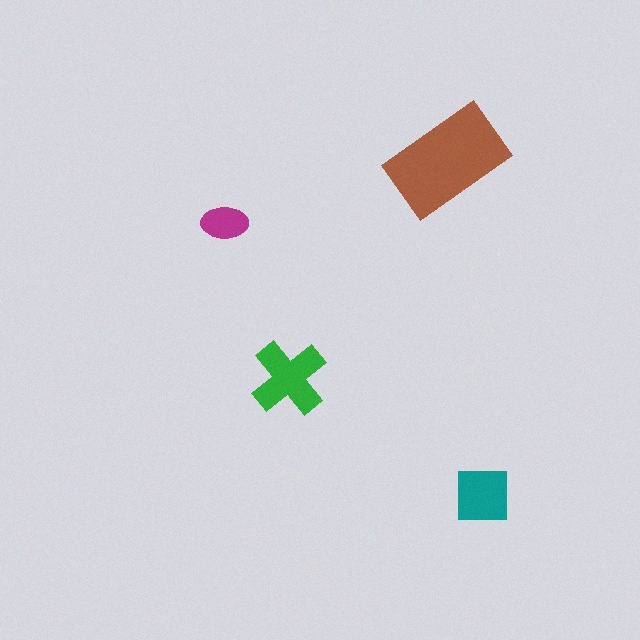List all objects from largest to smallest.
The brown rectangle, the green cross, the teal square, the magenta ellipse.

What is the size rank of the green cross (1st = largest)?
2nd.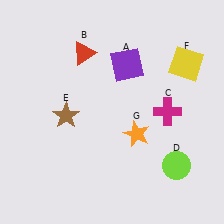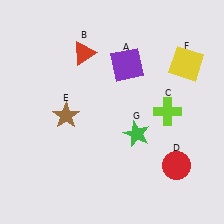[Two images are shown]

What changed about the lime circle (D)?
In Image 1, D is lime. In Image 2, it changed to red.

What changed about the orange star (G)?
In Image 1, G is orange. In Image 2, it changed to green.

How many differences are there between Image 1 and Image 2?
There are 3 differences between the two images.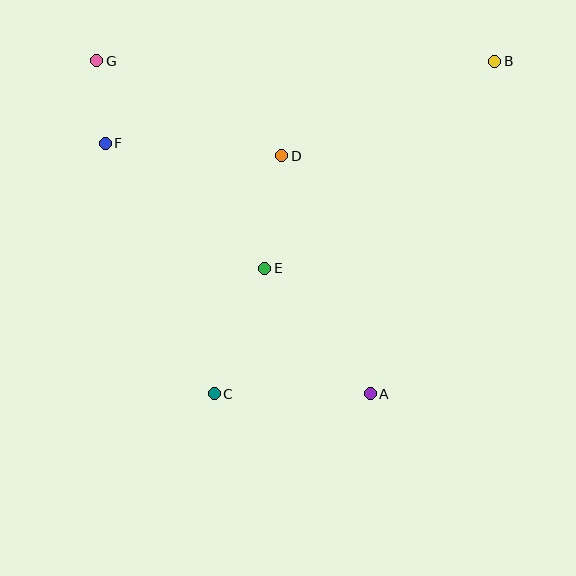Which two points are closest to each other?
Points F and G are closest to each other.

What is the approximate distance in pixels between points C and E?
The distance between C and E is approximately 135 pixels.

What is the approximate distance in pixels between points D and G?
The distance between D and G is approximately 208 pixels.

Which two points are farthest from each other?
Points B and C are farthest from each other.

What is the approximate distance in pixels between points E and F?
The distance between E and F is approximately 202 pixels.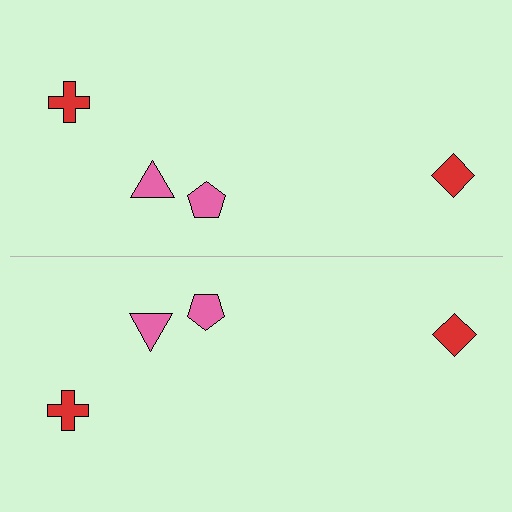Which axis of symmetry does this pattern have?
The pattern has a horizontal axis of symmetry running through the center of the image.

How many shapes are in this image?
There are 8 shapes in this image.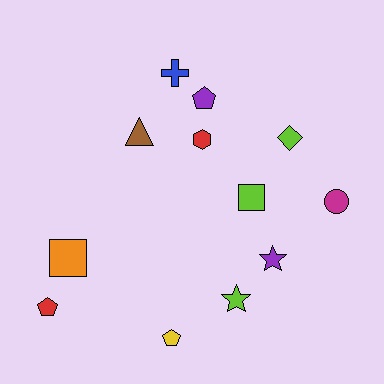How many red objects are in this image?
There are 2 red objects.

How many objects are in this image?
There are 12 objects.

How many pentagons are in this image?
There are 3 pentagons.